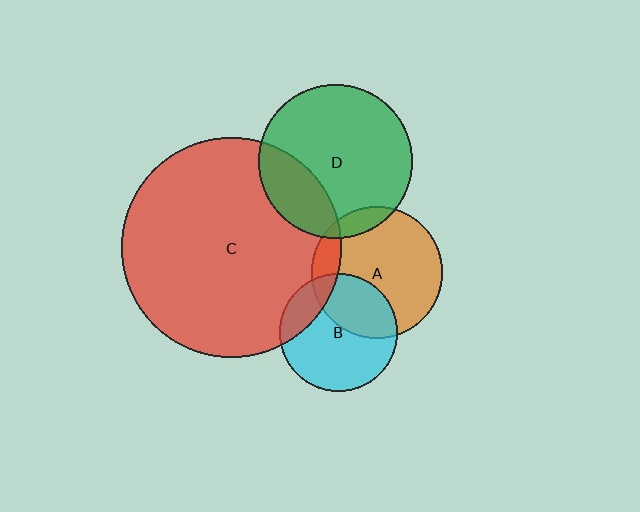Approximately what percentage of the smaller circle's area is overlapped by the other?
Approximately 25%.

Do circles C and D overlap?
Yes.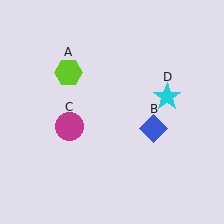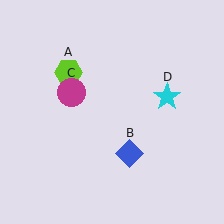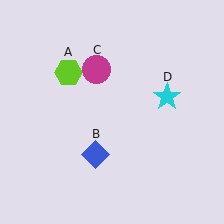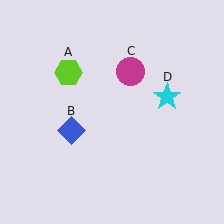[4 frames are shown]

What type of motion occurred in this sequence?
The blue diamond (object B), magenta circle (object C) rotated clockwise around the center of the scene.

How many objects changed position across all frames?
2 objects changed position: blue diamond (object B), magenta circle (object C).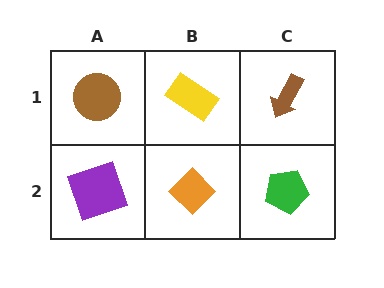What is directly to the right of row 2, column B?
A green pentagon.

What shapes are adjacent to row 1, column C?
A green pentagon (row 2, column C), a yellow rectangle (row 1, column B).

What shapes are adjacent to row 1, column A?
A purple square (row 2, column A), a yellow rectangle (row 1, column B).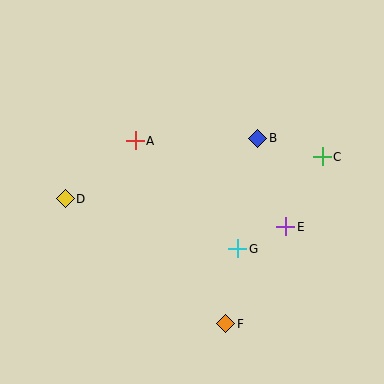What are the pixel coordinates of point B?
Point B is at (258, 138).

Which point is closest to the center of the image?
Point G at (238, 249) is closest to the center.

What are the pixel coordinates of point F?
Point F is at (226, 324).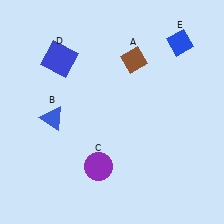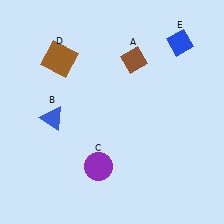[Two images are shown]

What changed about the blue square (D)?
In Image 1, D is blue. In Image 2, it changed to brown.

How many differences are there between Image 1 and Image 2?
There is 1 difference between the two images.